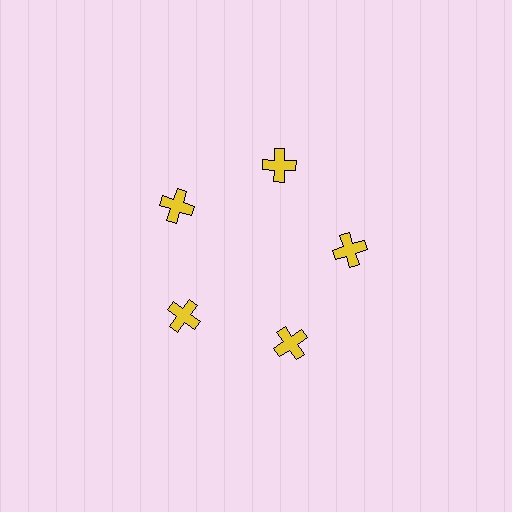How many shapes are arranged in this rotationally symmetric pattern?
There are 5 shapes, arranged in 5 groups of 1.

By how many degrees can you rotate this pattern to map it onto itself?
The pattern maps onto itself every 72 degrees of rotation.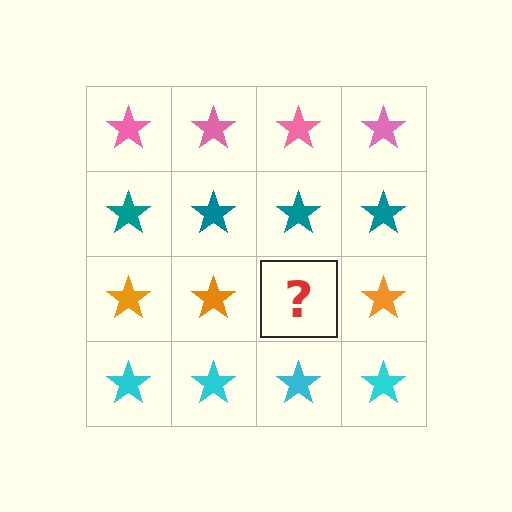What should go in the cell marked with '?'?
The missing cell should contain an orange star.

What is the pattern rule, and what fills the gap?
The rule is that each row has a consistent color. The gap should be filled with an orange star.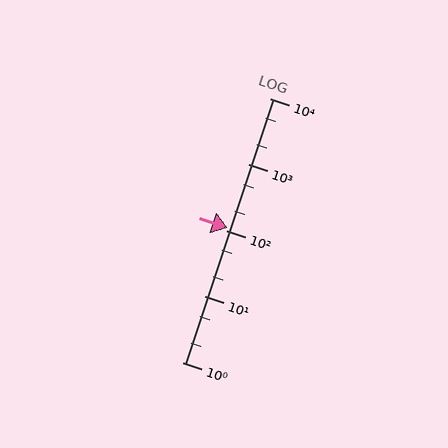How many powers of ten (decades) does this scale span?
The scale spans 4 decades, from 1 to 10000.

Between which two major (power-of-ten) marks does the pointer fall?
The pointer is between 100 and 1000.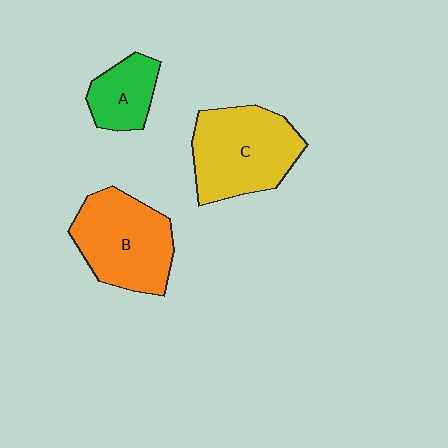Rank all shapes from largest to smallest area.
From largest to smallest: C (yellow), B (orange), A (green).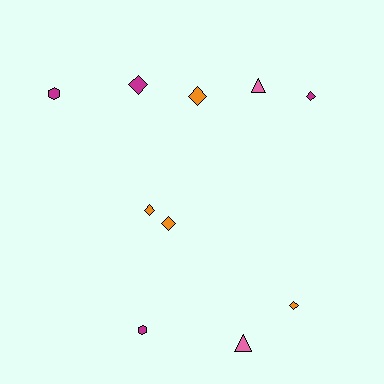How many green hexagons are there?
There are no green hexagons.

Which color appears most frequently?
Magenta, with 4 objects.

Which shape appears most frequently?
Diamond, with 6 objects.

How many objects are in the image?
There are 10 objects.